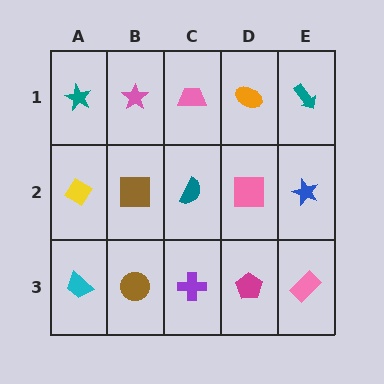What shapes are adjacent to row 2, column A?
A teal star (row 1, column A), a cyan trapezoid (row 3, column A), a brown square (row 2, column B).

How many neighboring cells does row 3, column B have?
3.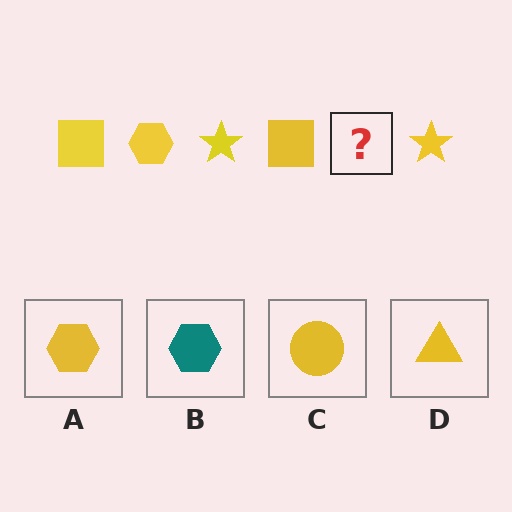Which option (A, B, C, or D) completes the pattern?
A.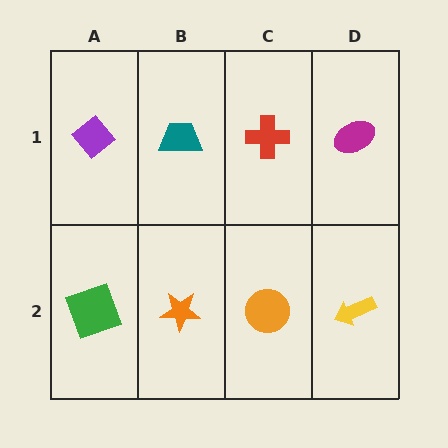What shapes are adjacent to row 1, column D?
A yellow arrow (row 2, column D), a red cross (row 1, column C).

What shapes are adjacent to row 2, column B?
A teal trapezoid (row 1, column B), a green square (row 2, column A), an orange circle (row 2, column C).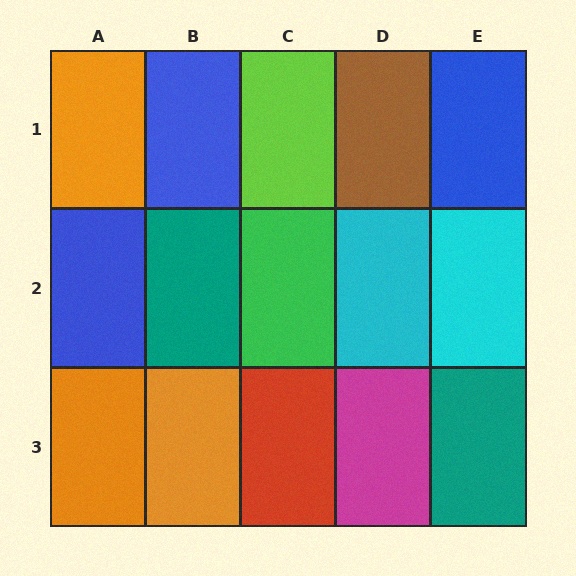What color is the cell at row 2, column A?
Blue.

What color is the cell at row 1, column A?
Orange.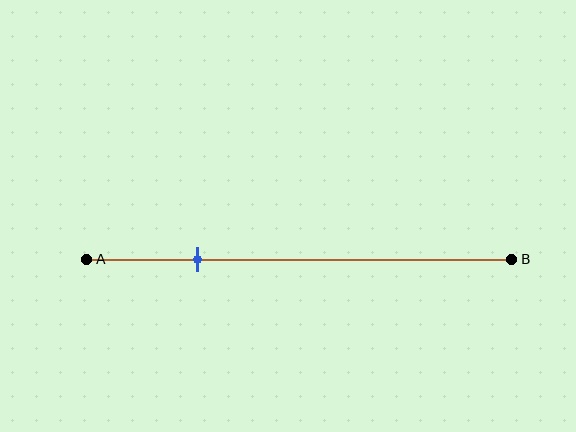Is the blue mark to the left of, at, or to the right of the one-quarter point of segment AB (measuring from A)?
The blue mark is approximately at the one-quarter point of segment AB.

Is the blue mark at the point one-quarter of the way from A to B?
Yes, the mark is approximately at the one-quarter point.